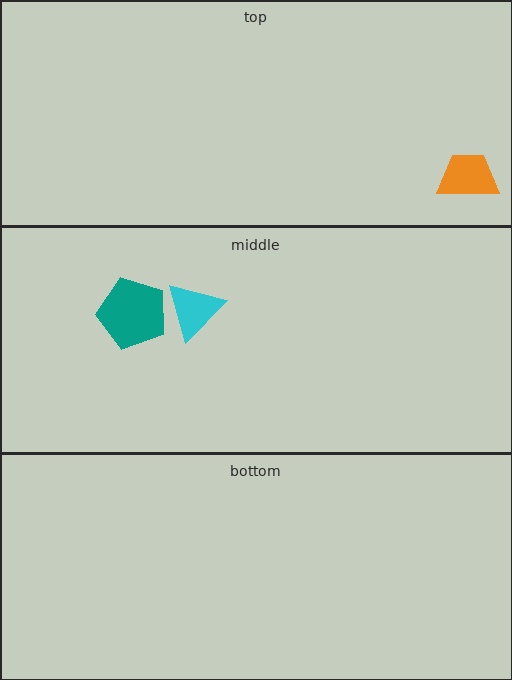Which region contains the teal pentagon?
The middle region.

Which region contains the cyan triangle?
The middle region.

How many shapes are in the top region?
1.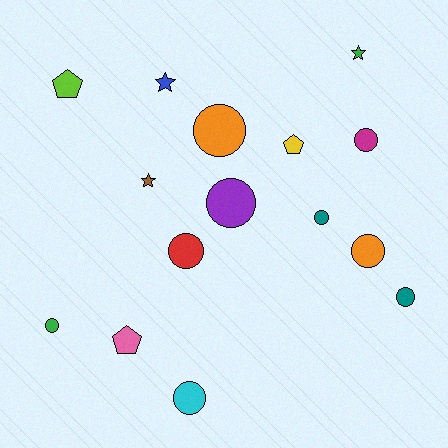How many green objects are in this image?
There are 2 green objects.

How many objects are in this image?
There are 15 objects.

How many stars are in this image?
There are 3 stars.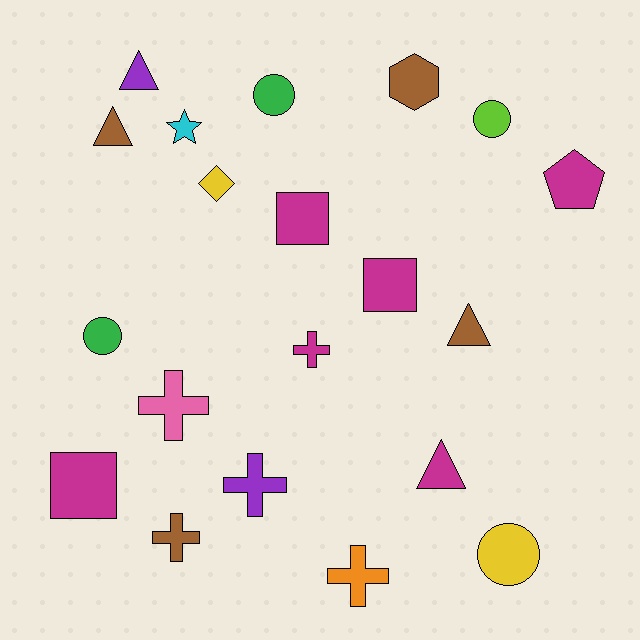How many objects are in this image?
There are 20 objects.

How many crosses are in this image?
There are 5 crosses.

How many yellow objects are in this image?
There are 2 yellow objects.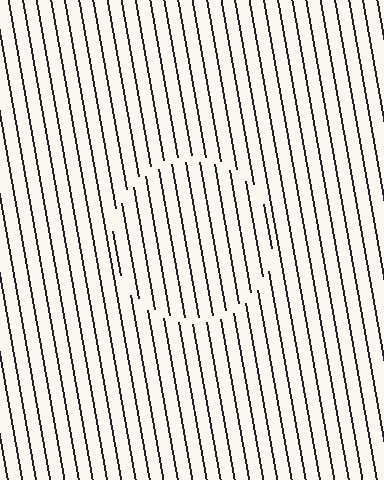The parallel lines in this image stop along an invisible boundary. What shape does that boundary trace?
An illusory circle. The interior of the shape contains the same grating, shifted by half a period — the contour is defined by the phase discontinuity where line-ends from the inner and outer gratings abut.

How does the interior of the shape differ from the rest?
The interior of the shape contains the same grating, shifted by half a period — the contour is defined by the phase discontinuity where line-ends from the inner and outer gratings abut.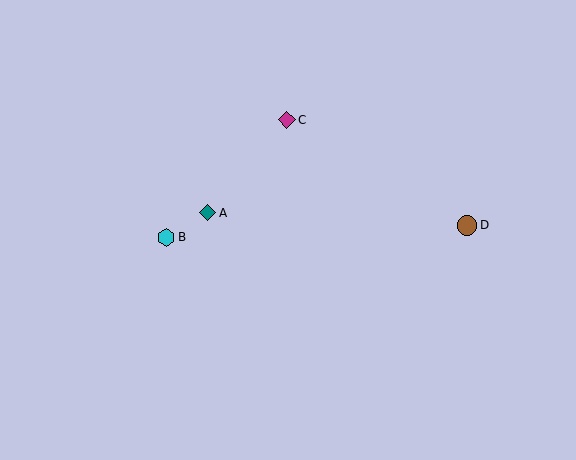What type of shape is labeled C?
Shape C is a magenta diamond.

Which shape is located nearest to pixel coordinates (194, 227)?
The teal diamond (labeled A) at (208, 213) is nearest to that location.